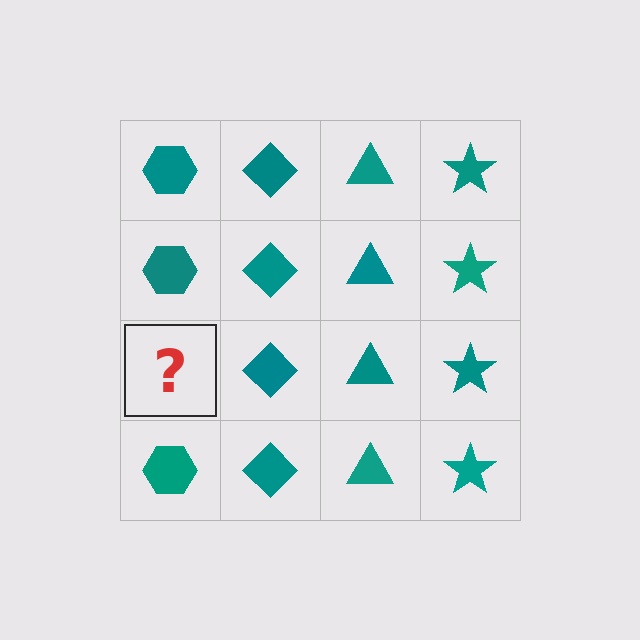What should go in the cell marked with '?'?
The missing cell should contain a teal hexagon.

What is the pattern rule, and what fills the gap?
The rule is that each column has a consistent shape. The gap should be filled with a teal hexagon.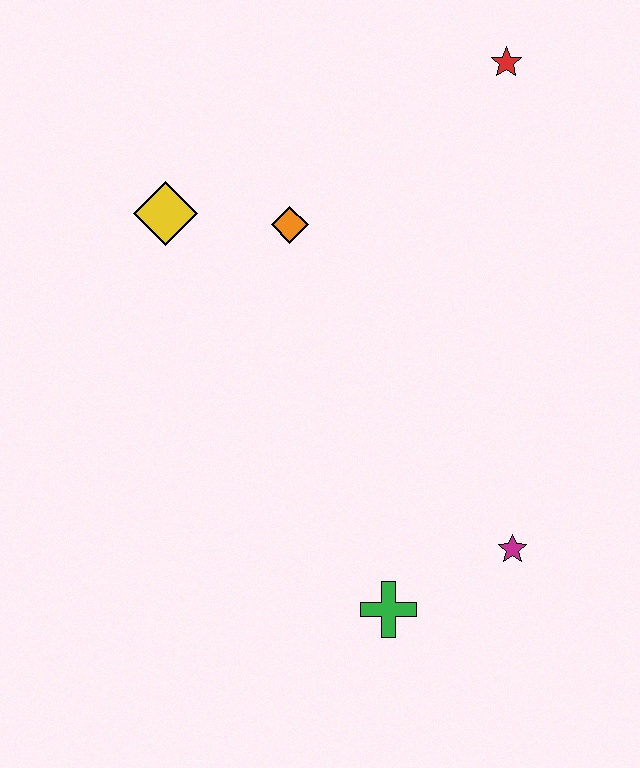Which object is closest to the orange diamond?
The yellow diamond is closest to the orange diamond.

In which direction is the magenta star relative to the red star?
The magenta star is below the red star.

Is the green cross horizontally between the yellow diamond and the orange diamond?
No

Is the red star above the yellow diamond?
Yes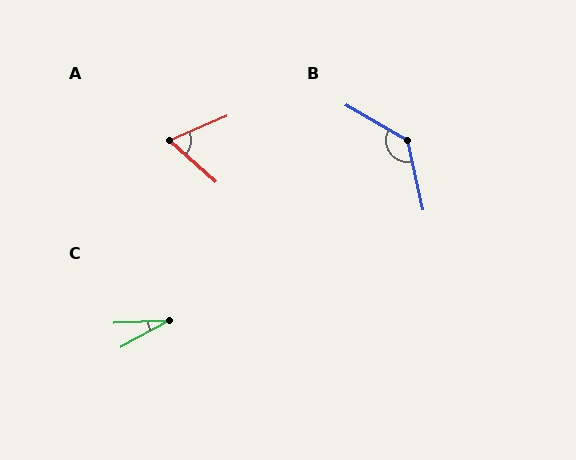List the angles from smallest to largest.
C (26°), A (65°), B (133°).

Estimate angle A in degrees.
Approximately 65 degrees.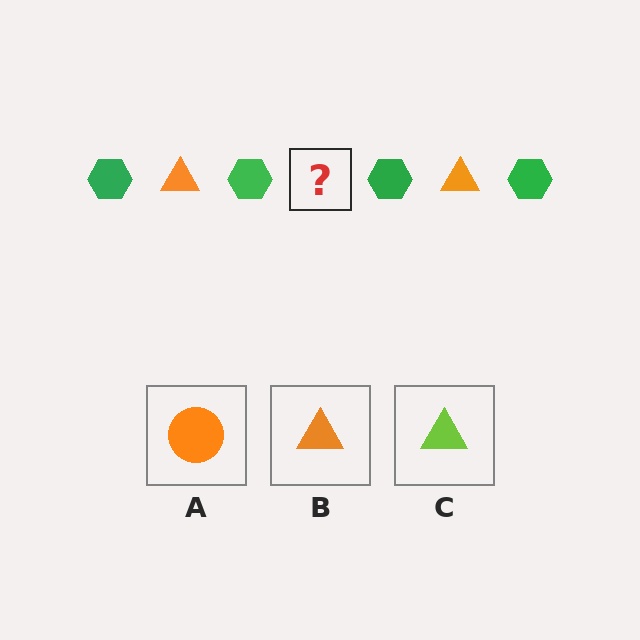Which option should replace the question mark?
Option B.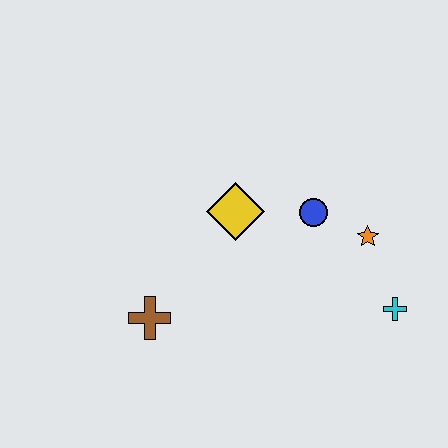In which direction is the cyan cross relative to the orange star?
The cyan cross is below the orange star.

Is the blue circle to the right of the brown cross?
Yes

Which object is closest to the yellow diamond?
The blue circle is closest to the yellow diamond.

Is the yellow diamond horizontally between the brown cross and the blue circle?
Yes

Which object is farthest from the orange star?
The brown cross is farthest from the orange star.